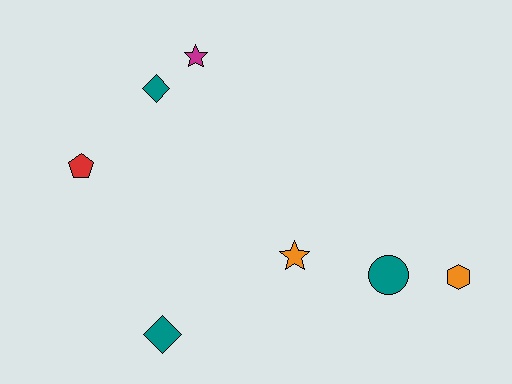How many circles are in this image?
There is 1 circle.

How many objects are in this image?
There are 7 objects.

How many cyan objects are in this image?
There are no cyan objects.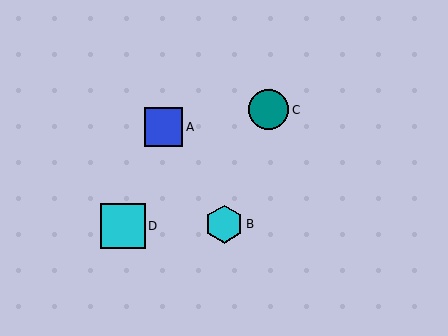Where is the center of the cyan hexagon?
The center of the cyan hexagon is at (224, 224).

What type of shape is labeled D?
Shape D is a cyan square.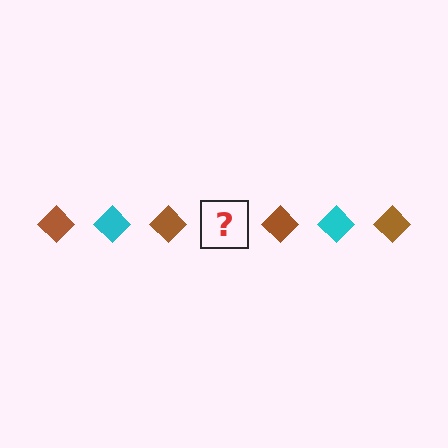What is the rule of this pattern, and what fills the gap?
The rule is that the pattern cycles through brown, cyan diamonds. The gap should be filled with a cyan diamond.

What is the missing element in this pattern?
The missing element is a cyan diamond.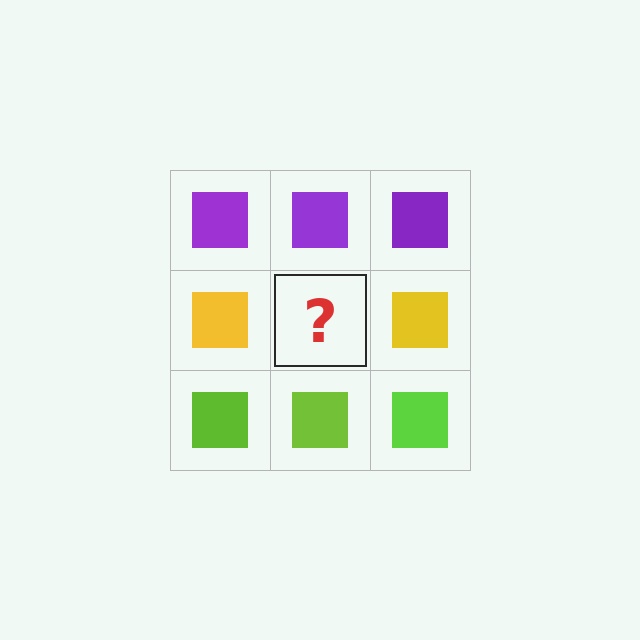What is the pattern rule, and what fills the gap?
The rule is that each row has a consistent color. The gap should be filled with a yellow square.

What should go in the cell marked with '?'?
The missing cell should contain a yellow square.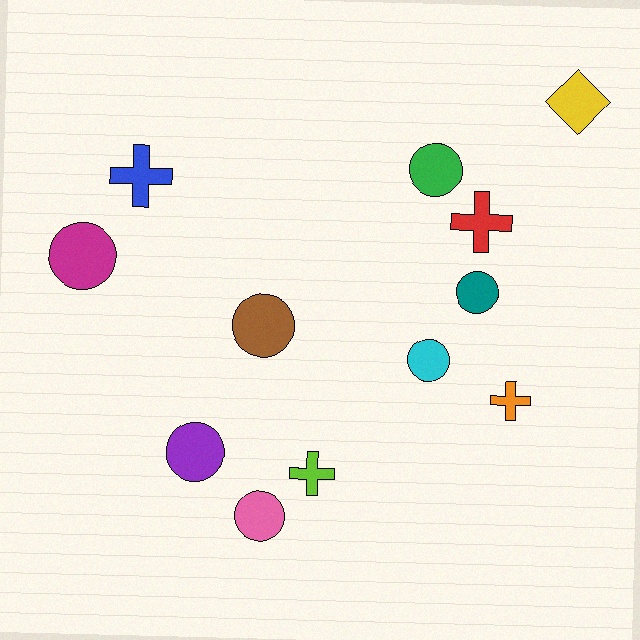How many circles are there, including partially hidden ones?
There are 7 circles.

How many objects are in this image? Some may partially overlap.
There are 12 objects.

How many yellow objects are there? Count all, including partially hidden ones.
There is 1 yellow object.